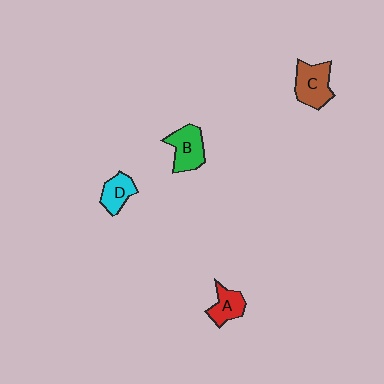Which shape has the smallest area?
Shape D (cyan).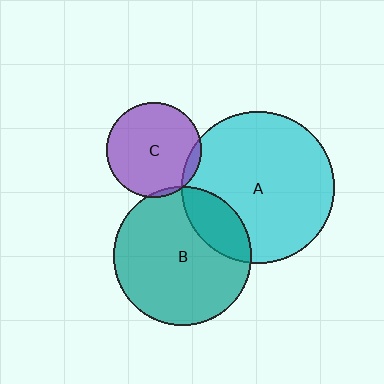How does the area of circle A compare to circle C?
Approximately 2.6 times.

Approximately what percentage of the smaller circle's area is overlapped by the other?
Approximately 5%.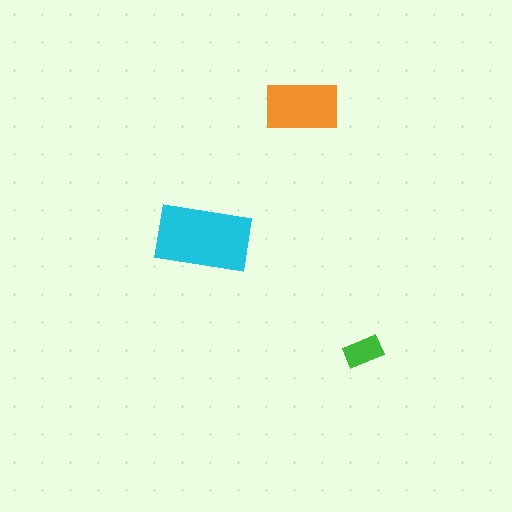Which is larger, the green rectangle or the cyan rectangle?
The cyan one.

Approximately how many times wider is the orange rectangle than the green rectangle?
About 2 times wider.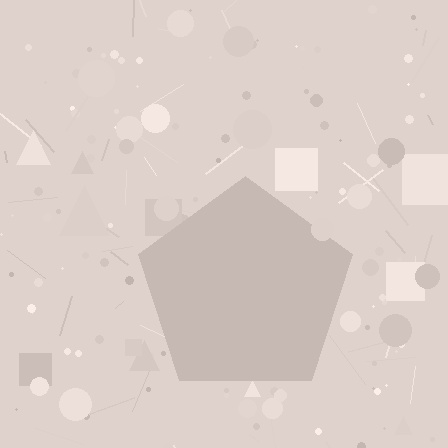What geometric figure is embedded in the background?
A pentagon is embedded in the background.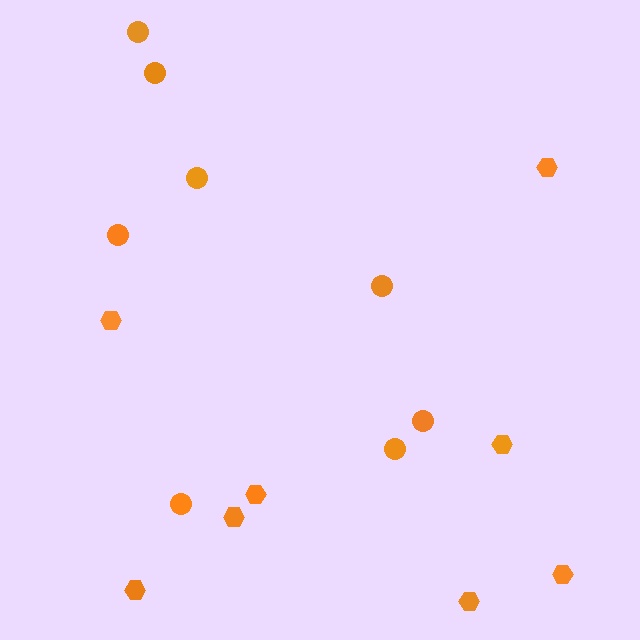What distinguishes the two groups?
There are 2 groups: one group of hexagons (8) and one group of circles (8).